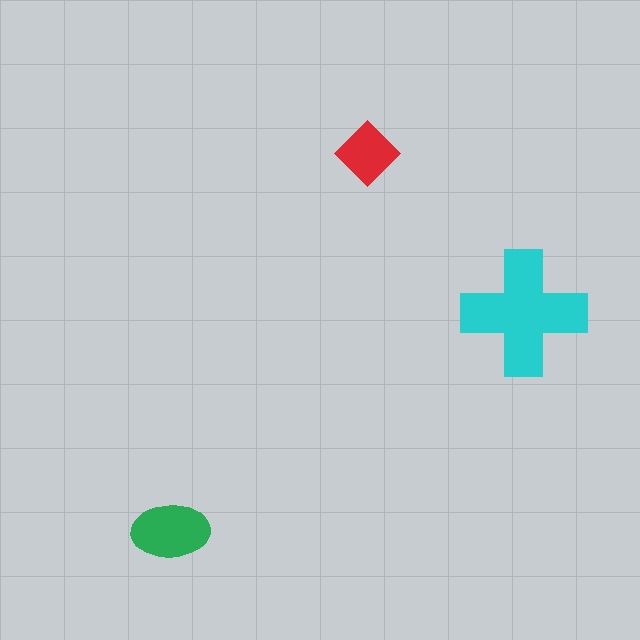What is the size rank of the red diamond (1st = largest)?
3rd.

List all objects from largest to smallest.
The cyan cross, the green ellipse, the red diamond.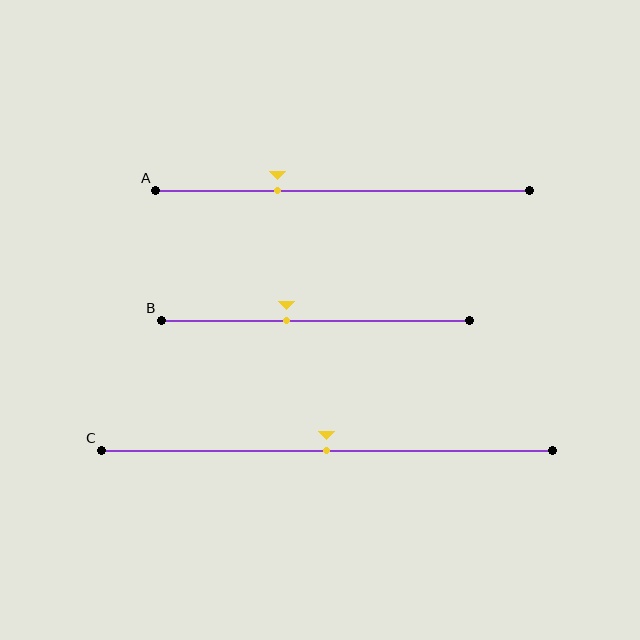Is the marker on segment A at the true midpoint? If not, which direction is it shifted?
No, the marker on segment A is shifted to the left by about 17% of the segment length.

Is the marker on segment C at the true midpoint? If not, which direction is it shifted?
Yes, the marker on segment C is at the true midpoint.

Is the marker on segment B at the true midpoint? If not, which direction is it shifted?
No, the marker on segment B is shifted to the left by about 10% of the segment length.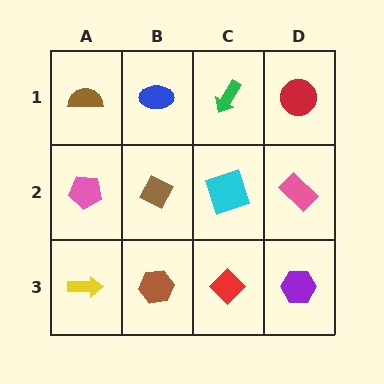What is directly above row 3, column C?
A cyan square.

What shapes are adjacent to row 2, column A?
A brown semicircle (row 1, column A), a yellow arrow (row 3, column A), a brown diamond (row 2, column B).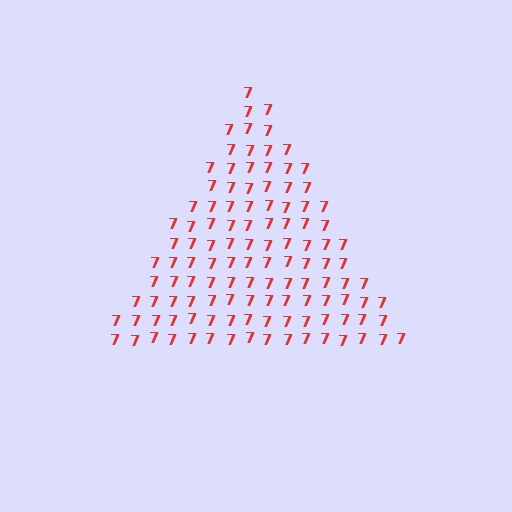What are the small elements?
The small elements are digit 7's.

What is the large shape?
The large shape is a triangle.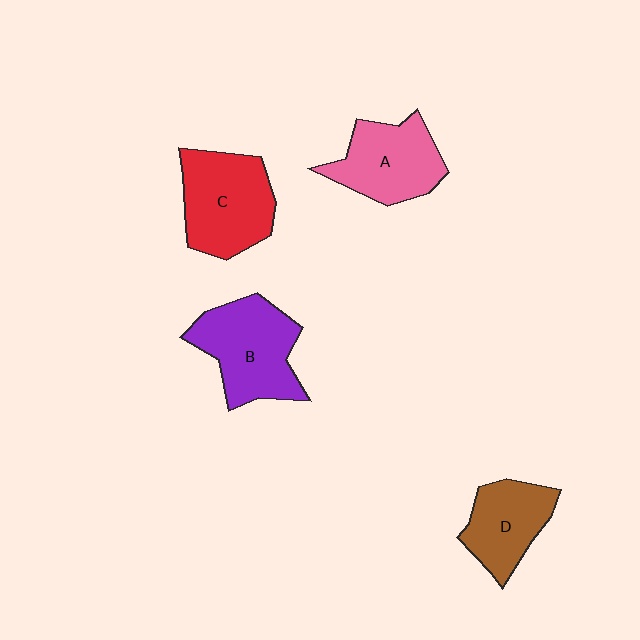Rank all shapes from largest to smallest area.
From largest to smallest: B (purple), C (red), A (pink), D (brown).